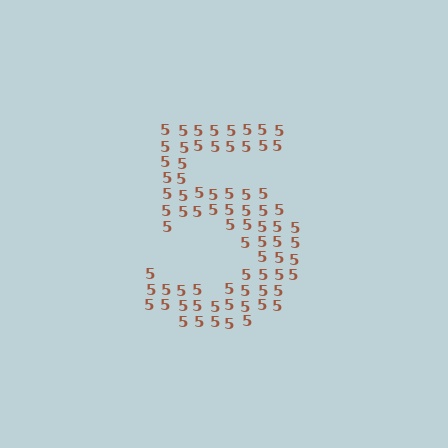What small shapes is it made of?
It is made of small digit 5's.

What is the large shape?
The large shape is the digit 5.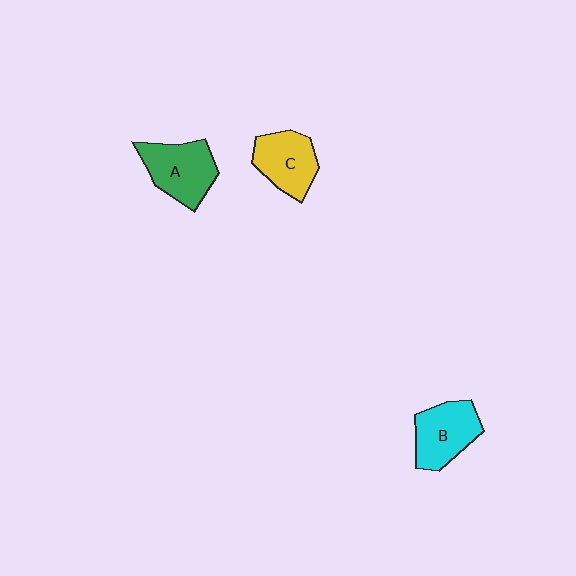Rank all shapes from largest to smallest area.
From largest to smallest: A (green), B (cyan), C (yellow).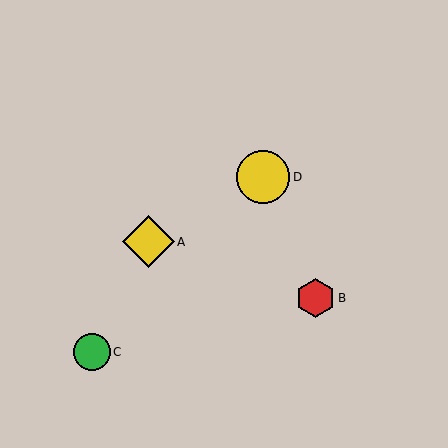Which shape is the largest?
The yellow circle (labeled D) is the largest.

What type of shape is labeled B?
Shape B is a red hexagon.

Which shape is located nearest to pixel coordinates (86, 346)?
The green circle (labeled C) at (92, 352) is nearest to that location.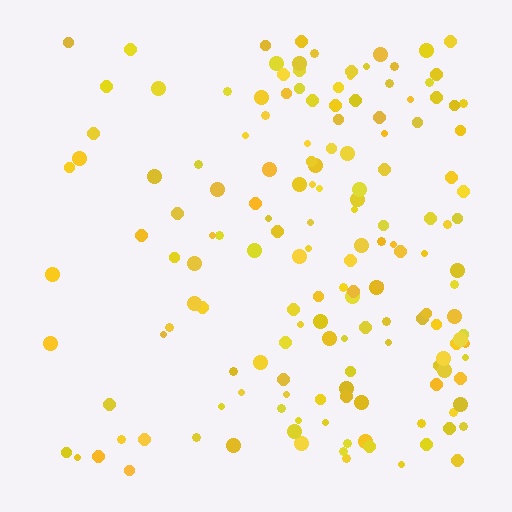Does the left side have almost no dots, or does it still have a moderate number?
Still a moderate number, just noticeably fewer than the right.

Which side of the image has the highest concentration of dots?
The right.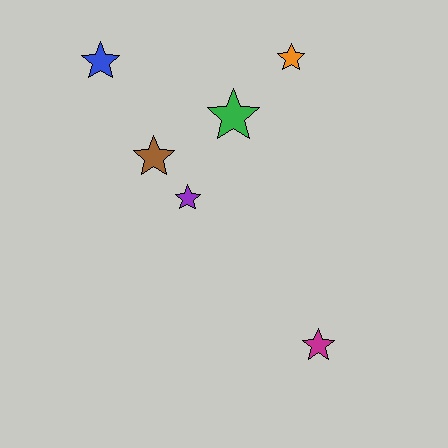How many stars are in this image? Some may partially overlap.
There are 6 stars.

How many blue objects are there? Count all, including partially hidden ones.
There is 1 blue object.